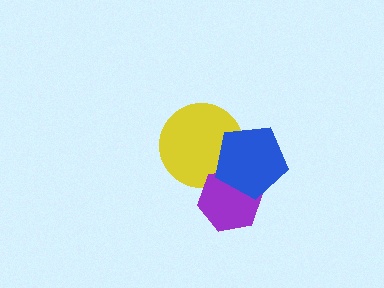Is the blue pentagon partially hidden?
No, no other shape covers it.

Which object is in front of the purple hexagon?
The blue pentagon is in front of the purple hexagon.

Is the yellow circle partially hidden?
Yes, it is partially covered by another shape.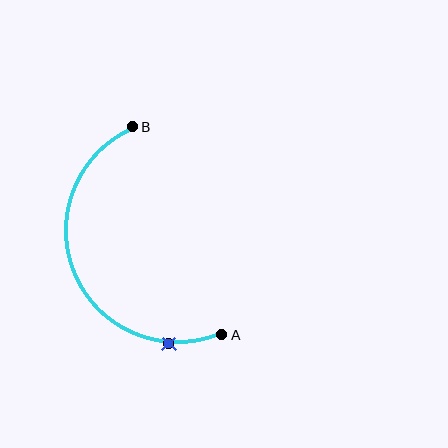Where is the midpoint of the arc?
The arc midpoint is the point on the curve farthest from the straight line joining A and B. It sits to the left of that line.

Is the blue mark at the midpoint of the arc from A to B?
No. The blue mark lies on the arc but is closer to endpoint A. The arc midpoint would be at the point on the curve equidistant along the arc from both A and B.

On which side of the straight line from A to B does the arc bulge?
The arc bulges to the left of the straight line connecting A and B.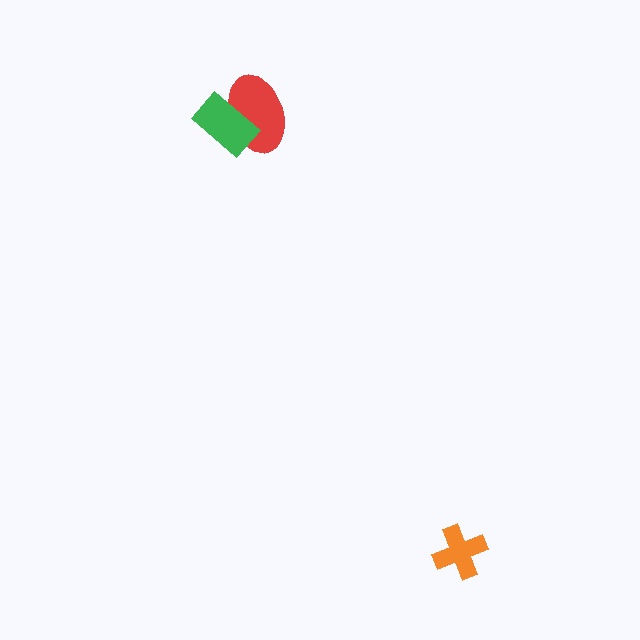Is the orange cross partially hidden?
No, no other shape covers it.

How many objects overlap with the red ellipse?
1 object overlaps with the red ellipse.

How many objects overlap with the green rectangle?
1 object overlaps with the green rectangle.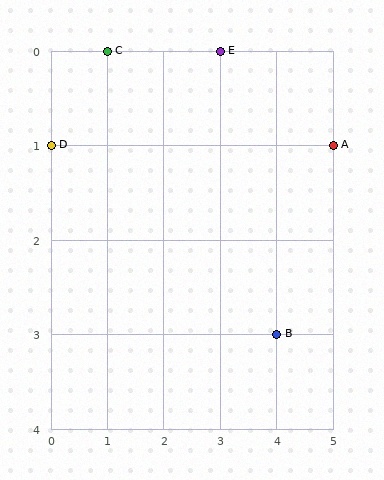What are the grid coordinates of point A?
Point A is at grid coordinates (5, 1).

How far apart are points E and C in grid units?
Points E and C are 2 columns apart.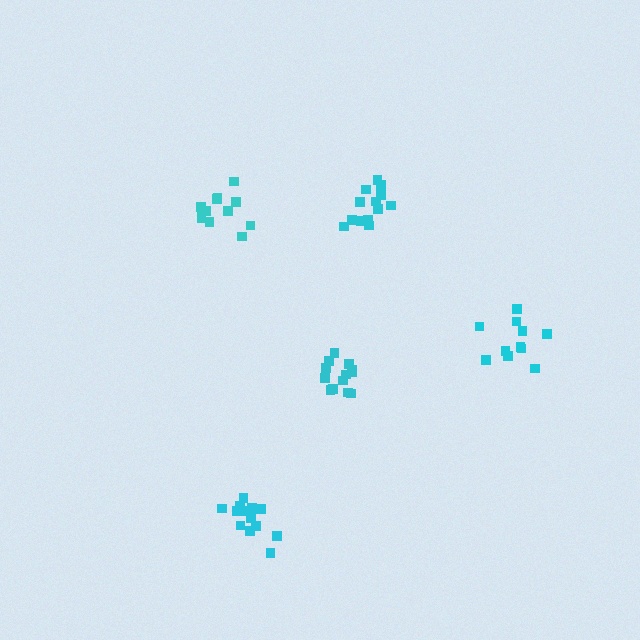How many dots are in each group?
Group 1: 11 dots, Group 2: 13 dots, Group 3: 13 dots, Group 4: 13 dots, Group 5: 13 dots (63 total).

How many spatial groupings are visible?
There are 5 spatial groupings.